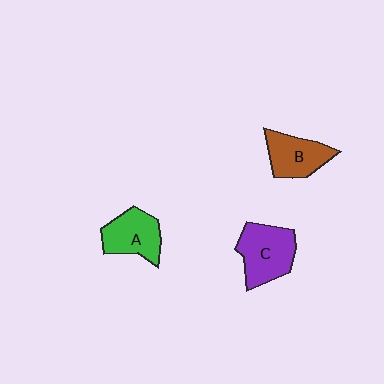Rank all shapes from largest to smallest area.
From largest to smallest: C (purple), A (green), B (brown).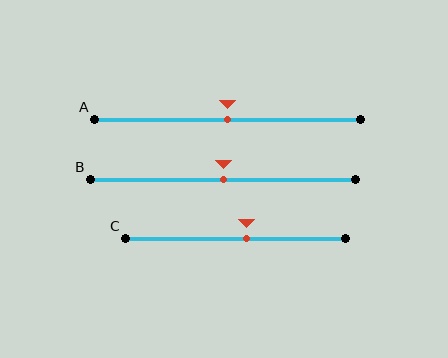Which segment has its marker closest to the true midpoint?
Segment A has its marker closest to the true midpoint.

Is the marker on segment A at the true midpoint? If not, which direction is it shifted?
Yes, the marker on segment A is at the true midpoint.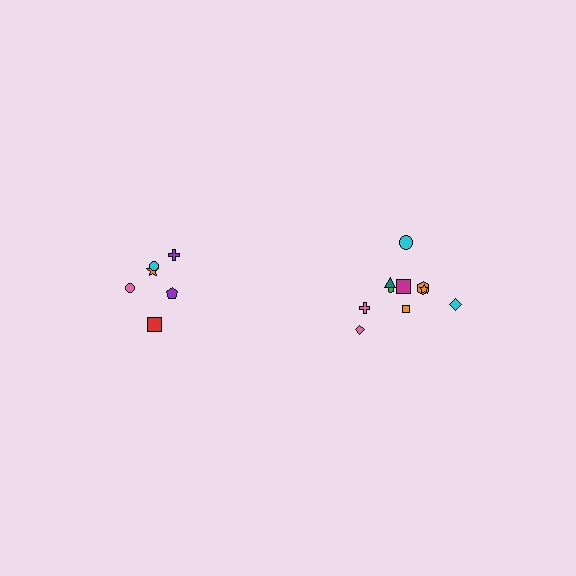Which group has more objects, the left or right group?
The right group.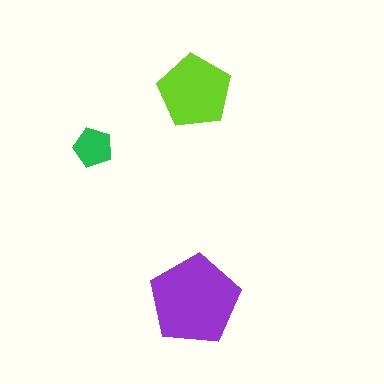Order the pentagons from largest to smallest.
the purple one, the lime one, the green one.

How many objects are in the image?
There are 3 objects in the image.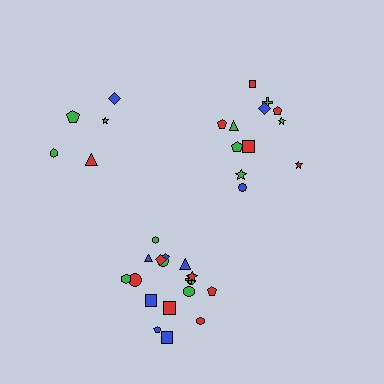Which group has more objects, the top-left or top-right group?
The top-right group.